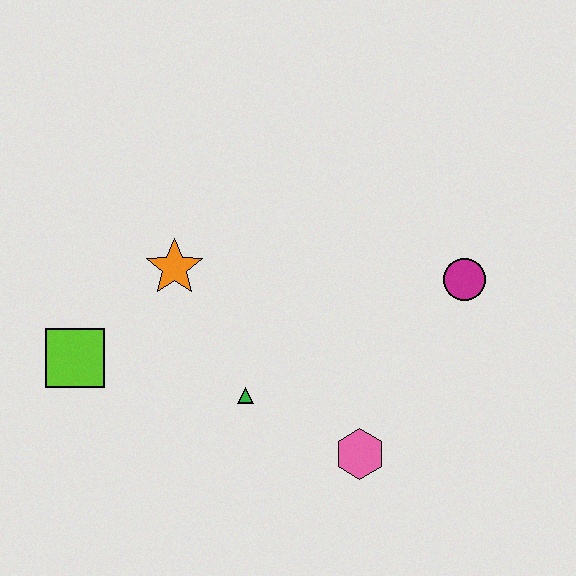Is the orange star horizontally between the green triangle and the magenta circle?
No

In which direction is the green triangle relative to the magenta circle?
The green triangle is to the left of the magenta circle.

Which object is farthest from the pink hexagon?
The lime square is farthest from the pink hexagon.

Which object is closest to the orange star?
The lime square is closest to the orange star.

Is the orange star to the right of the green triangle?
No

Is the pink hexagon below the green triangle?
Yes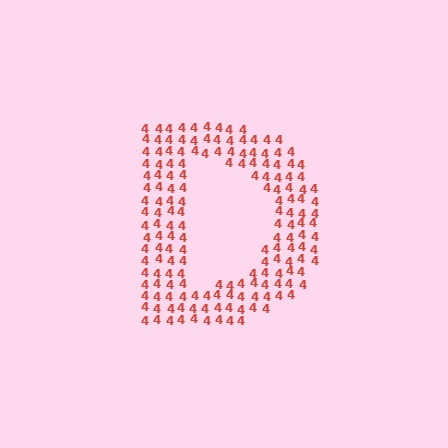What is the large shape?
The large shape is the letter D.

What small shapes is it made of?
It is made of small digit 4's.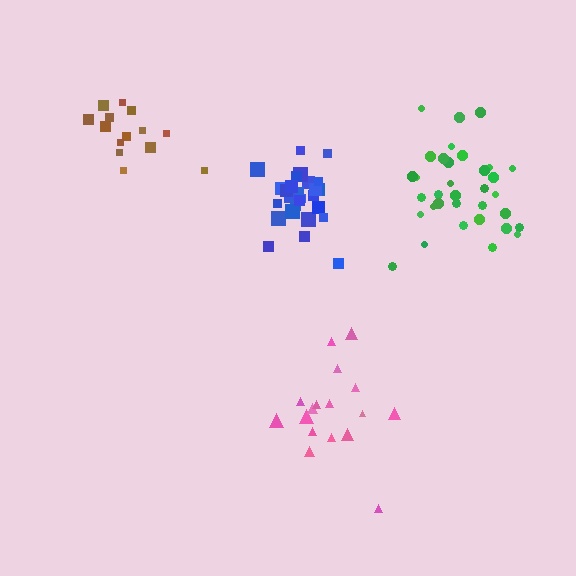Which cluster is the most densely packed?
Blue.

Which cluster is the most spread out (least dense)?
Pink.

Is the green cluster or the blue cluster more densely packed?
Blue.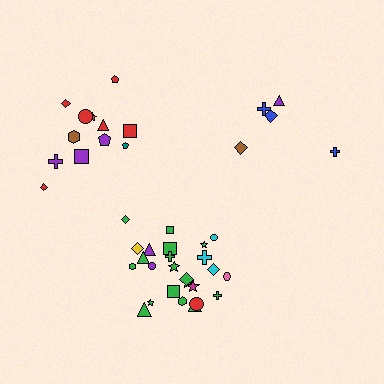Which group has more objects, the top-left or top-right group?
The top-left group.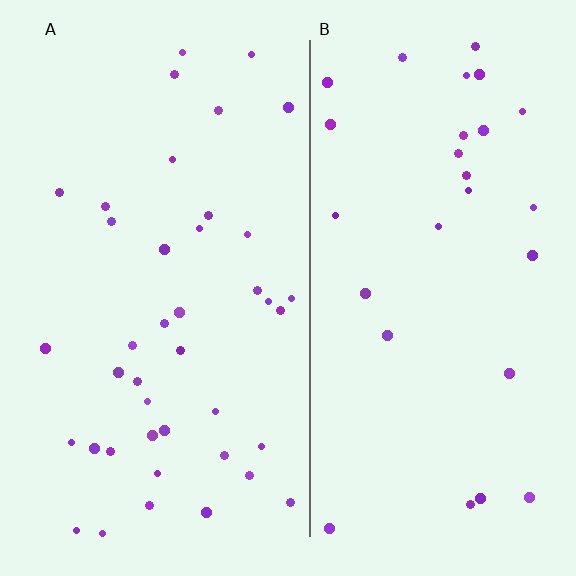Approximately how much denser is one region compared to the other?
Approximately 1.5× — region A over region B.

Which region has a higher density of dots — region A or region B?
A (the left).